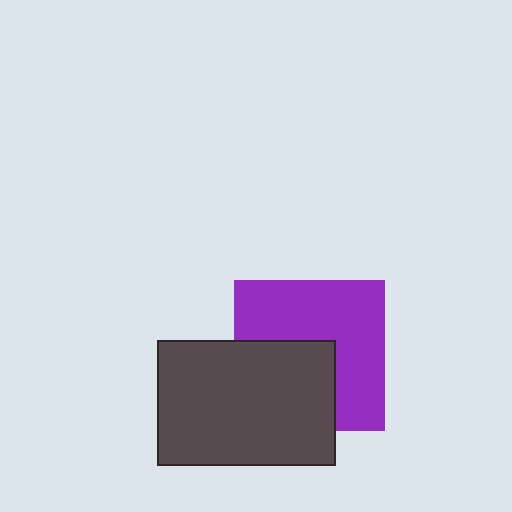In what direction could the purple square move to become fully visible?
The purple square could move toward the upper-right. That would shift it out from behind the dark gray rectangle entirely.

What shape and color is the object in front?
The object in front is a dark gray rectangle.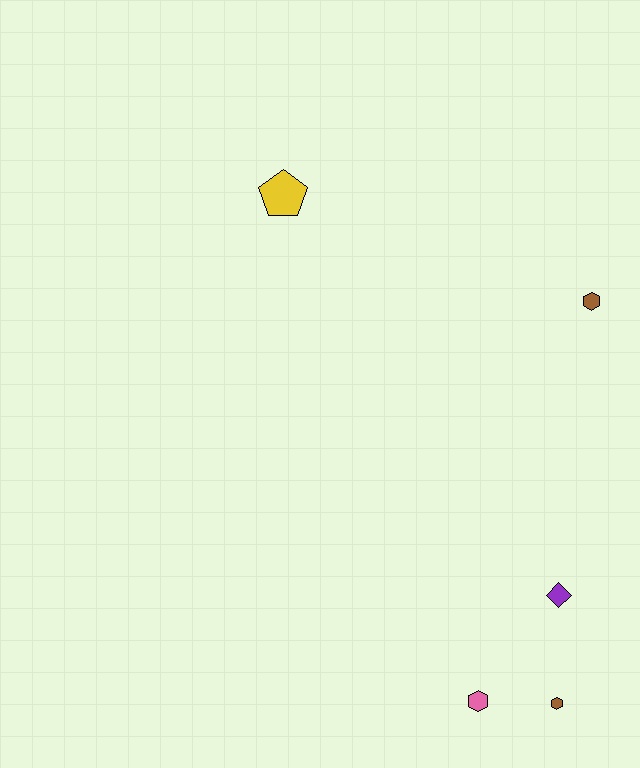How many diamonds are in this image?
There is 1 diamond.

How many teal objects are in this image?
There are no teal objects.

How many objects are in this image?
There are 5 objects.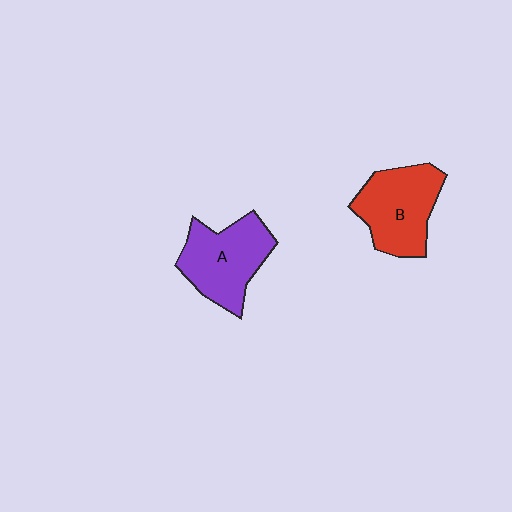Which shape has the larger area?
Shape A (purple).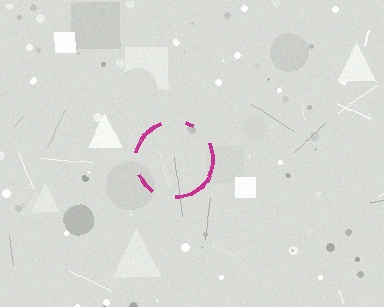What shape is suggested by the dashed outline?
The dashed outline suggests a circle.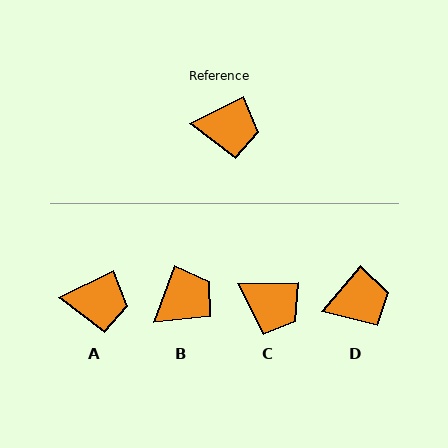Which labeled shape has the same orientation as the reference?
A.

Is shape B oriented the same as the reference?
No, it is off by about 43 degrees.